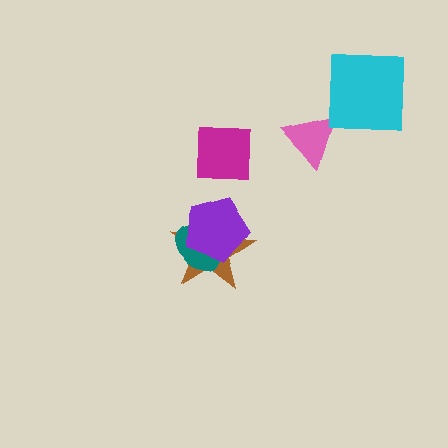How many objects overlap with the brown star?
2 objects overlap with the brown star.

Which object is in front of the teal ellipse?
The purple pentagon is in front of the teal ellipse.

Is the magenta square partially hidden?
No, no other shape covers it.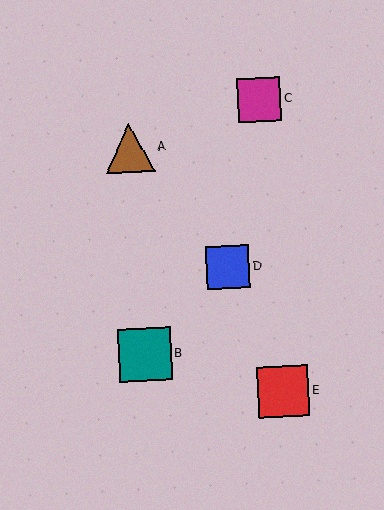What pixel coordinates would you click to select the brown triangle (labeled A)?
Click at (129, 148) to select the brown triangle A.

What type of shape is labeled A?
Shape A is a brown triangle.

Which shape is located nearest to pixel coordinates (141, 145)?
The brown triangle (labeled A) at (129, 148) is nearest to that location.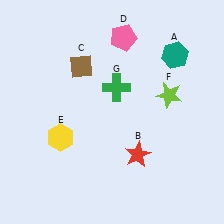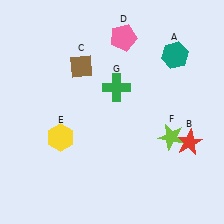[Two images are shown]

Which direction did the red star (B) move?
The red star (B) moved right.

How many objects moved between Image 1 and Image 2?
2 objects moved between the two images.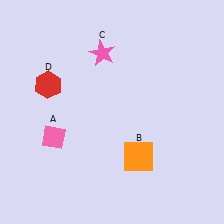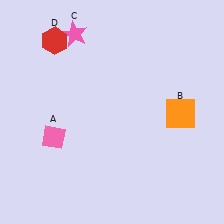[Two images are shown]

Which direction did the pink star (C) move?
The pink star (C) moved left.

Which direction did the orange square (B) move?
The orange square (B) moved up.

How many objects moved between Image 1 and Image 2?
3 objects moved between the two images.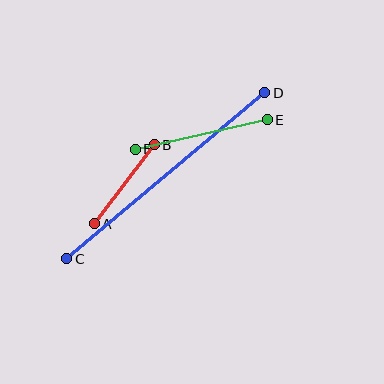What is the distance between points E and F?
The distance is approximately 135 pixels.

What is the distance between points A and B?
The distance is approximately 100 pixels.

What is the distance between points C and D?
The distance is approximately 258 pixels.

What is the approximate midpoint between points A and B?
The midpoint is at approximately (124, 184) pixels.